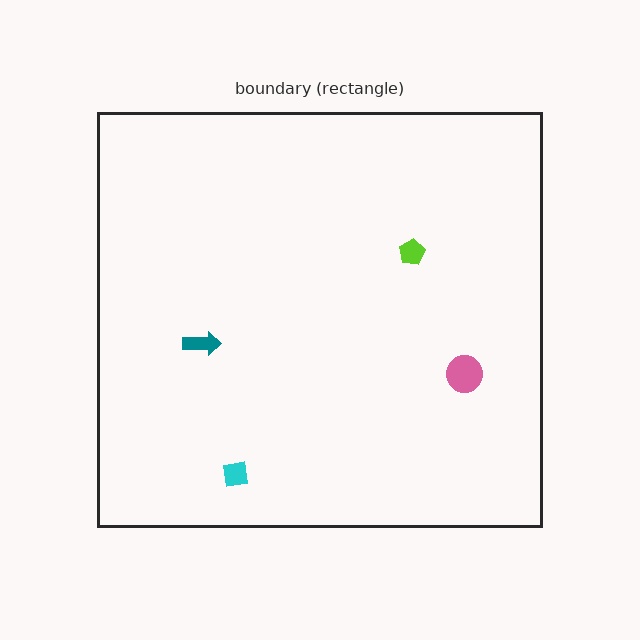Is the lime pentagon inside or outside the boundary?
Inside.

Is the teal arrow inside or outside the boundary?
Inside.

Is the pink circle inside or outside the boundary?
Inside.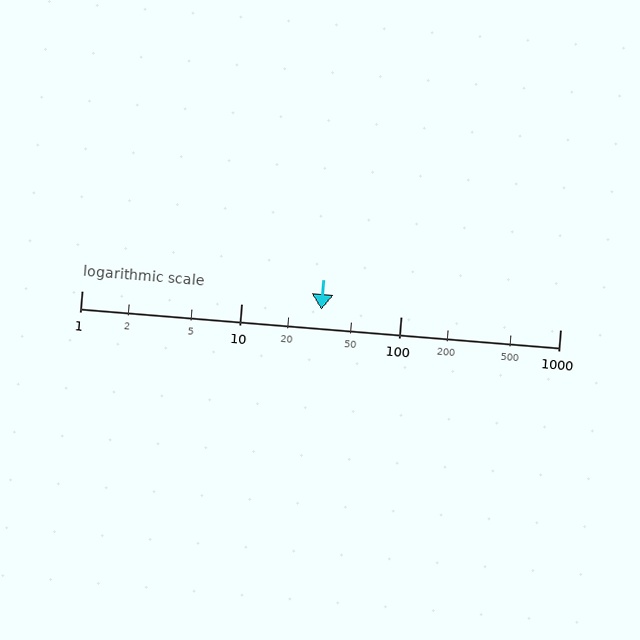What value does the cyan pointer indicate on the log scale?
The pointer indicates approximately 32.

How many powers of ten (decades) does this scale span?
The scale spans 3 decades, from 1 to 1000.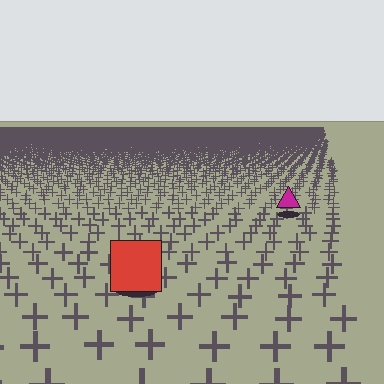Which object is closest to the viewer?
The red square is closest. The texture marks near it are larger and more spread out.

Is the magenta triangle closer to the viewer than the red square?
No. The red square is closer — you can tell from the texture gradient: the ground texture is coarser near it.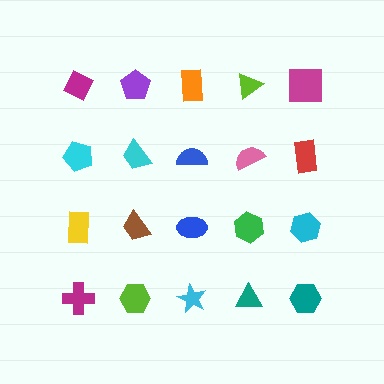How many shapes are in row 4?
5 shapes.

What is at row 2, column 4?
A pink semicircle.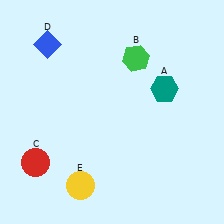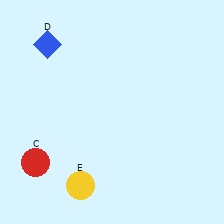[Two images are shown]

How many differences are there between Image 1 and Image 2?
There are 2 differences between the two images.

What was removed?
The teal hexagon (A), the green hexagon (B) were removed in Image 2.